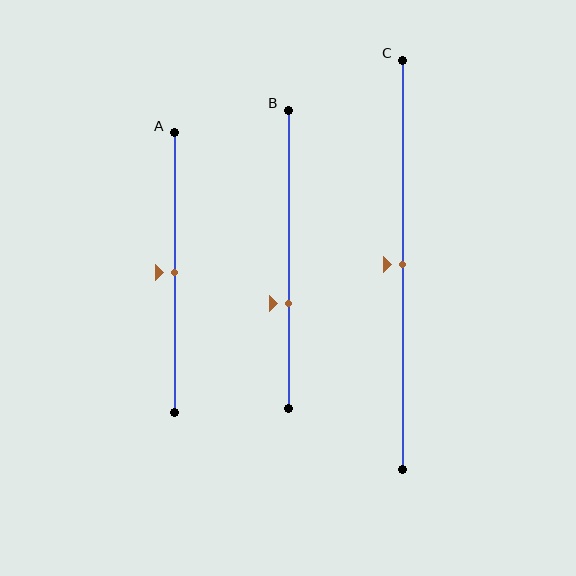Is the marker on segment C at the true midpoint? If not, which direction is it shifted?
Yes, the marker on segment C is at the true midpoint.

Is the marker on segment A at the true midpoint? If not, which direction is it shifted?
Yes, the marker on segment A is at the true midpoint.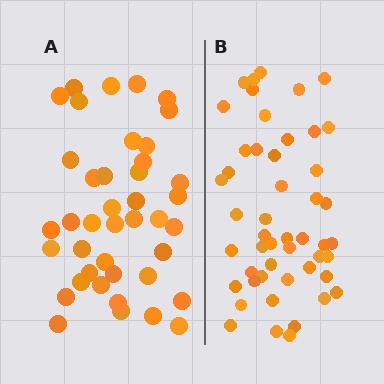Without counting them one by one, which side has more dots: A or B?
Region B (the right region) has more dots.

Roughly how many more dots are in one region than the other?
Region B has roughly 8 or so more dots than region A.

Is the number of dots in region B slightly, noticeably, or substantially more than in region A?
Region B has only slightly more — the two regions are fairly close. The ratio is roughly 1.2 to 1.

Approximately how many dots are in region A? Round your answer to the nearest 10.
About 40 dots. (The exact count is 41, which rounds to 40.)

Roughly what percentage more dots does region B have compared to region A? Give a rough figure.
About 20% more.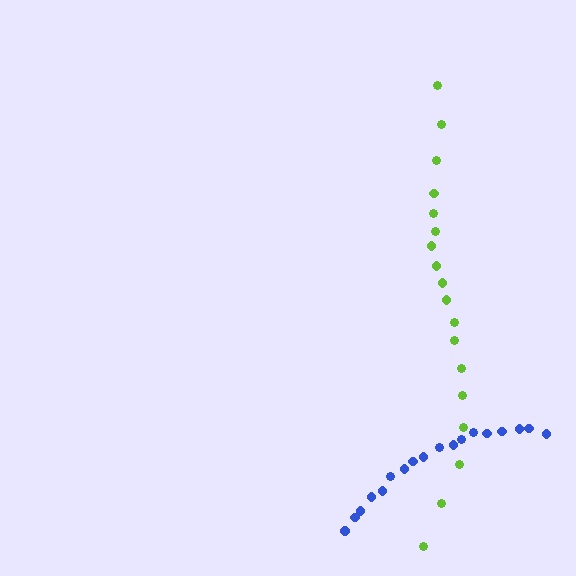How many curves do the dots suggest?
There are 2 distinct paths.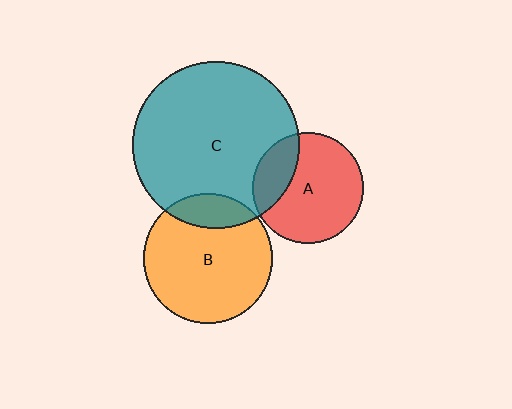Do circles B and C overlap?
Yes.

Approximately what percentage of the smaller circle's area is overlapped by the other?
Approximately 15%.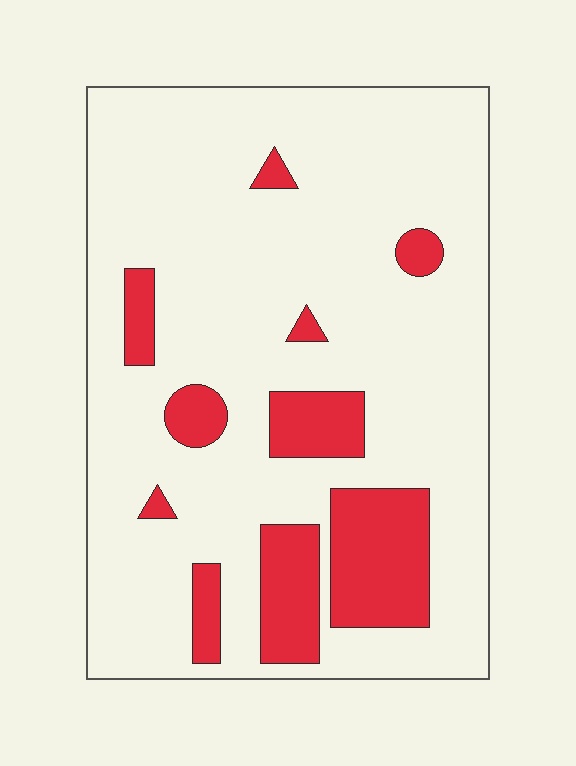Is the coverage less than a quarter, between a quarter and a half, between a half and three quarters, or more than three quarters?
Less than a quarter.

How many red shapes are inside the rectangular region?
10.